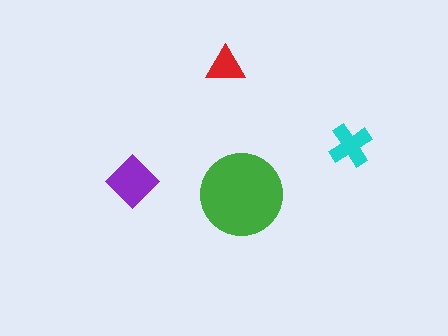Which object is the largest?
The green circle.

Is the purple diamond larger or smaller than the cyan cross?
Larger.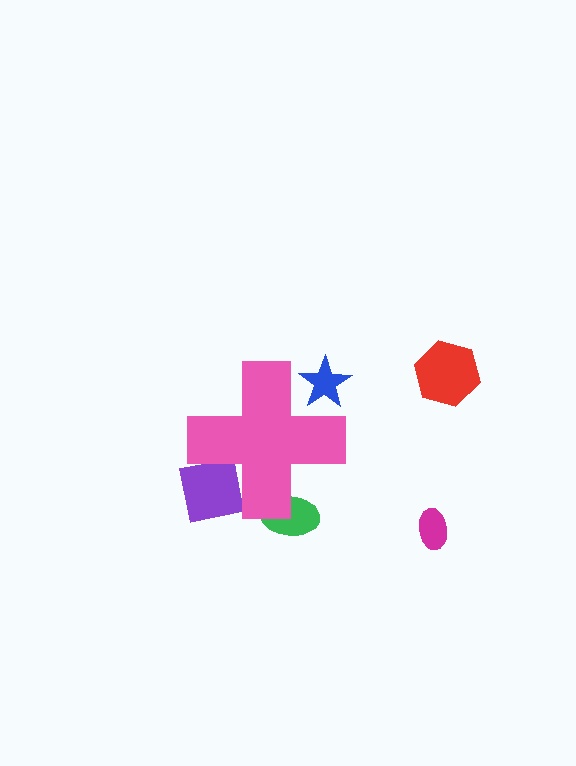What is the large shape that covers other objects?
A pink cross.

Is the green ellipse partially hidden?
Yes, the green ellipse is partially hidden behind the pink cross.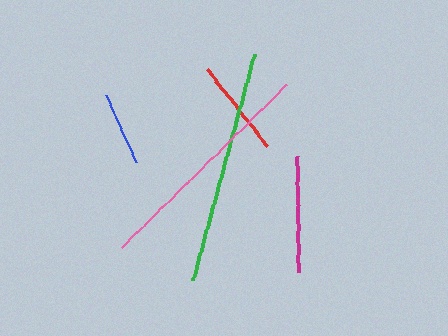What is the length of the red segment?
The red segment is approximately 97 pixels long.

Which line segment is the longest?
The green line is the longest at approximately 234 pixels.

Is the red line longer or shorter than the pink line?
The pink line is longer than the red line.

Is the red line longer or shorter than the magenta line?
The magenta line is longer than the red line.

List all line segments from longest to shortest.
From longest to shortest: green, pink, magenta, red, blue.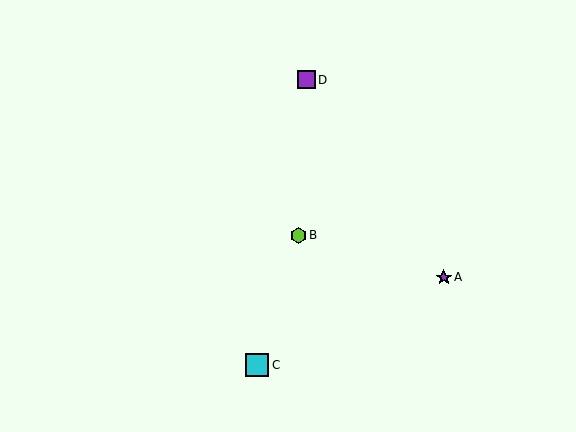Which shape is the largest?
The cyan square (labeled C) is the largest.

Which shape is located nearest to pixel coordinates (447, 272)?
The purple star (labeled A) at (444, 277) is nearest to that location.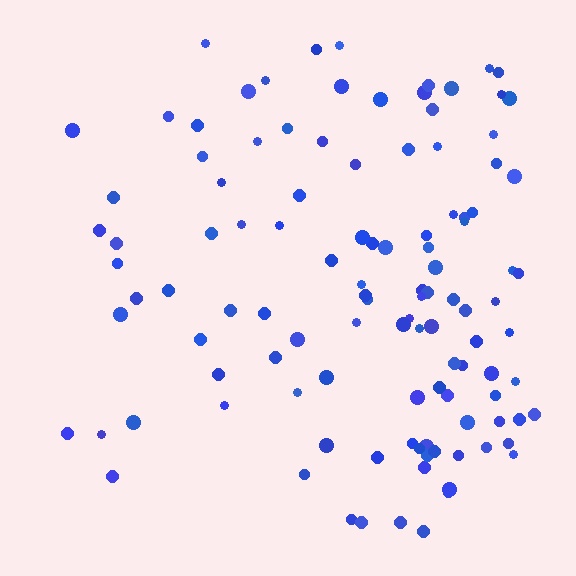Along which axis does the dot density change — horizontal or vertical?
Horizontal.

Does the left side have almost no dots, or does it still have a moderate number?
Still a moderate number, just noticeably fewer than the right.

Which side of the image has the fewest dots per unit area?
The left.